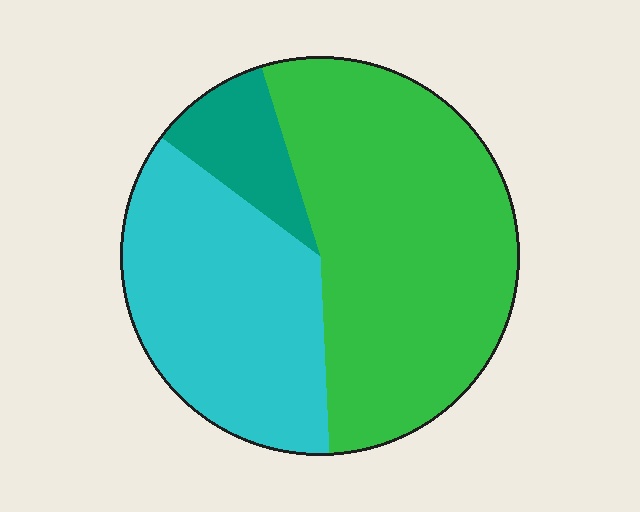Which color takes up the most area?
Green, at roughly 55%.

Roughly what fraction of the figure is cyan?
Cyan takes up about three eighths (3/8) of the figure.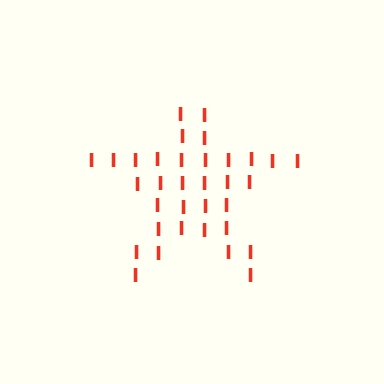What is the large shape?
The large shape is a star.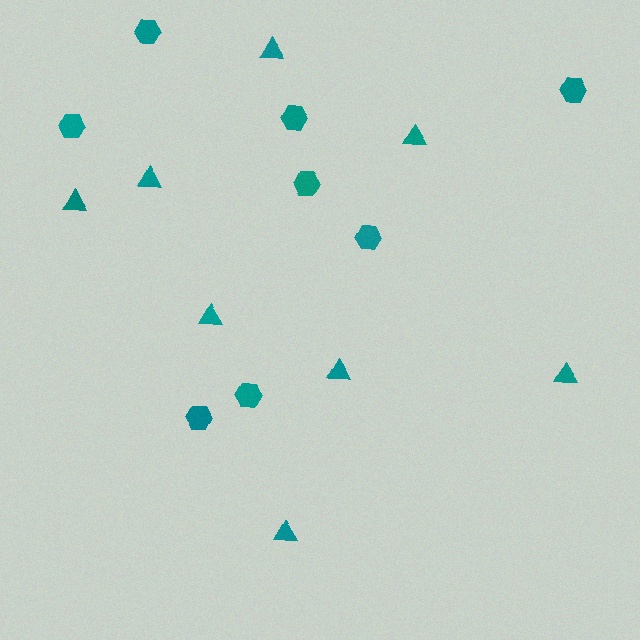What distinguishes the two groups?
There are 2 groups: one group of triangles (8) and one group of hexagons (8).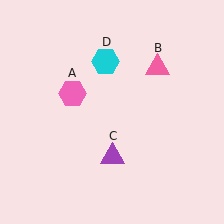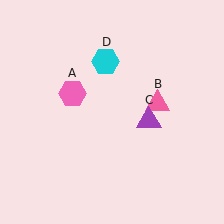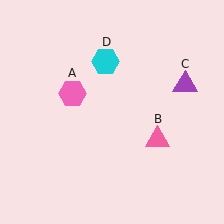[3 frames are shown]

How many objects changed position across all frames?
2 objects changed position: pink triangle (object B), purple triangle (object C).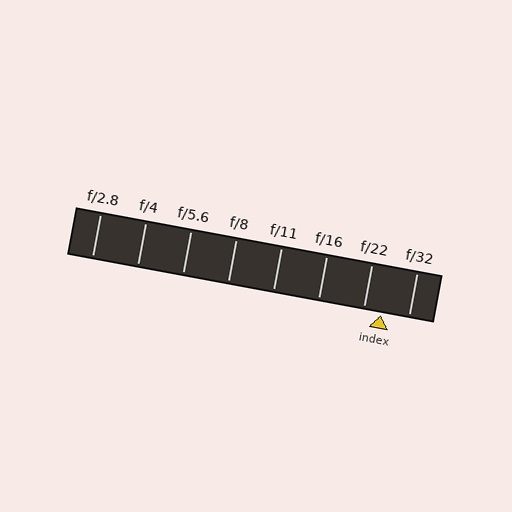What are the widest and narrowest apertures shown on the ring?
The widest aperture shown is f/2.8 and the narrowest is f/32.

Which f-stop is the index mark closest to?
The index mark is closest to f/22.